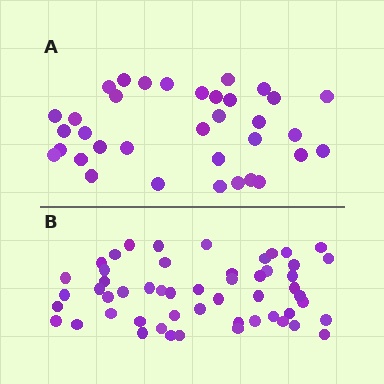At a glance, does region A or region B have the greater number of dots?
Region B (the bottom region) has more dots.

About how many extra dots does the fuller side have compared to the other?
Region B has approximately 20 more dots than region A.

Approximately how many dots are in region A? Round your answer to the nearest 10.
About 40 dots. (The exact count is 35, which rounds to 40.)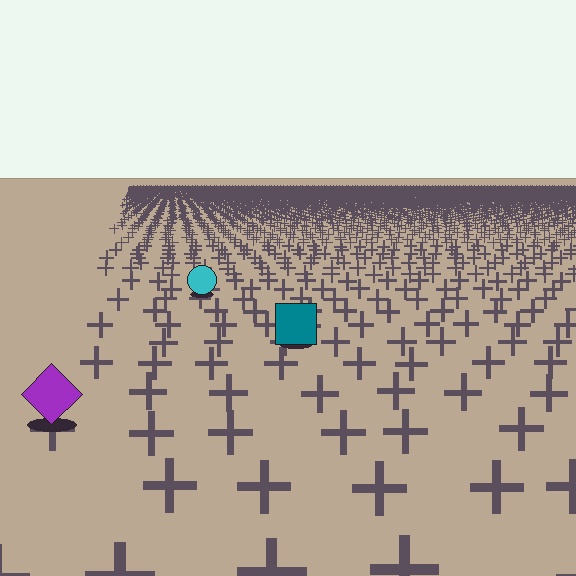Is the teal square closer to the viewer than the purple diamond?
No. The purple diamond is closer — you can tell from the texture gradient: the ground texture is coarser near it.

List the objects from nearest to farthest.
From nearest to farthest: the purple diamond, the teal square, the cyan circle.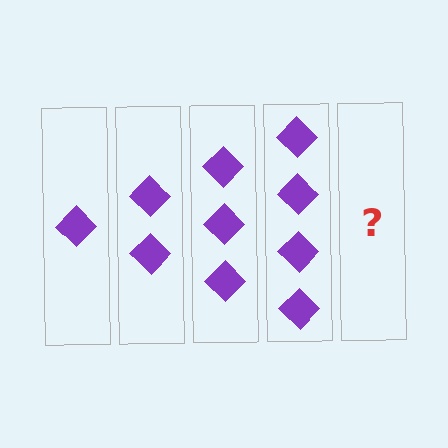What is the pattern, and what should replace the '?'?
The pattern is that each step adds one more diamond. The '?' should be 5 diamonds.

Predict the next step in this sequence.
The next step is 5 diamonds.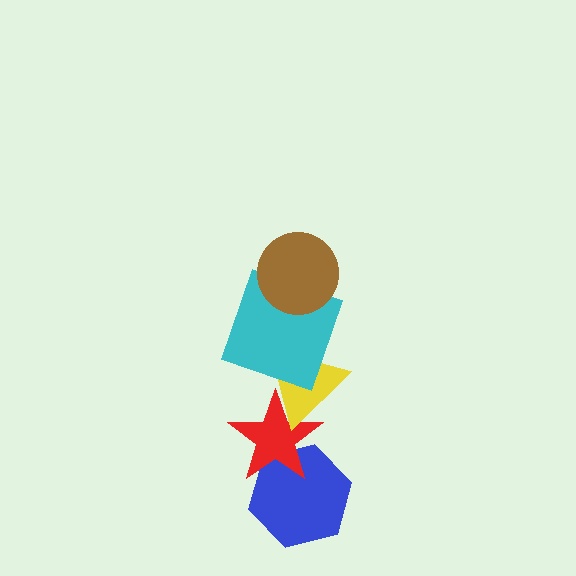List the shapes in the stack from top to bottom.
From top to bottom: the brown circle, the cyan square, the yellow triangle, the red star, the blue hexagon.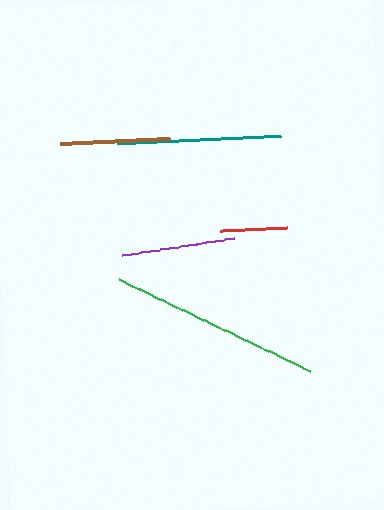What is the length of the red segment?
The red segment is approximately 67 pixels long.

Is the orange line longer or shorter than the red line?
The orange line is longer than the red line.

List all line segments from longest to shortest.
From longest to shortest: green, teal, purple, brown, orange, red.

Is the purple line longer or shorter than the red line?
The purple line is longer than the red line.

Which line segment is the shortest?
The red line is the shortest at approximately 67 pixels.